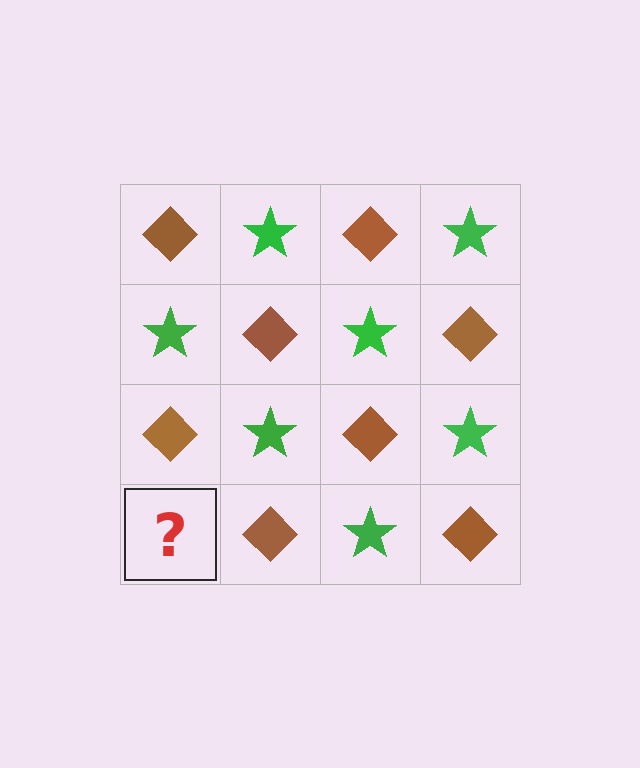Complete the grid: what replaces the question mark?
The question mark should be replaced with a green star.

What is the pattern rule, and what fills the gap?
The rule is that it alternates brown diamond and green star in a checkerboard pattern. The gap should be filled with a green star.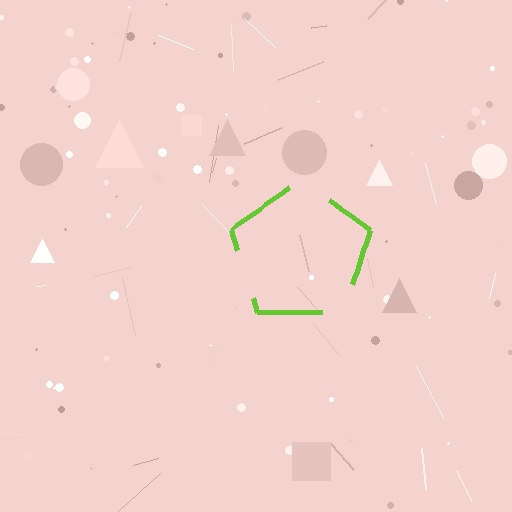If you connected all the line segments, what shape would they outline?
They would outline a pentagon.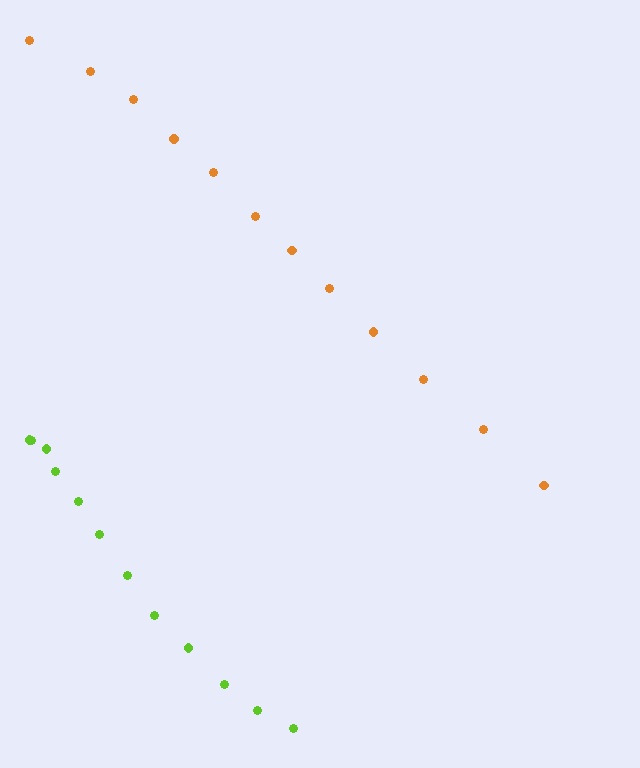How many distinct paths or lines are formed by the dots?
There are 2 distinct paths.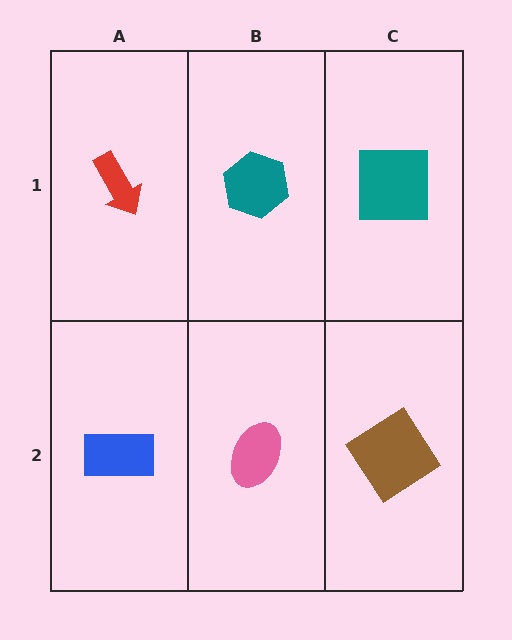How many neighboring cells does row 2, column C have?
2.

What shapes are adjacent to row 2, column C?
A teal square (row 1, column C), a pink ellipse (row 2, column B).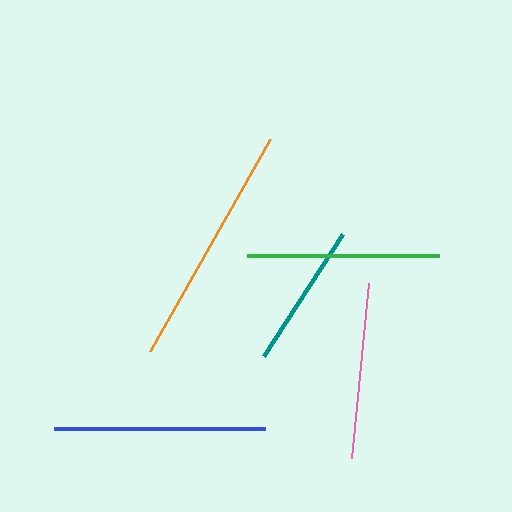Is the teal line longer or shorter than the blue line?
The blue line is longer than the teal line.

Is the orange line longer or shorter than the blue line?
The orange line is longer than the blue line.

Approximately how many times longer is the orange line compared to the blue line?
The orange line is approximately 1.2 times the length of the blue line.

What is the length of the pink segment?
The pink segment is approximately 175 pixels long.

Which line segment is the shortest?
The teal line is the shortest at approximately 146 pixels.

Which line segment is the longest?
The orange line is the longest at approximately 243 pixels.